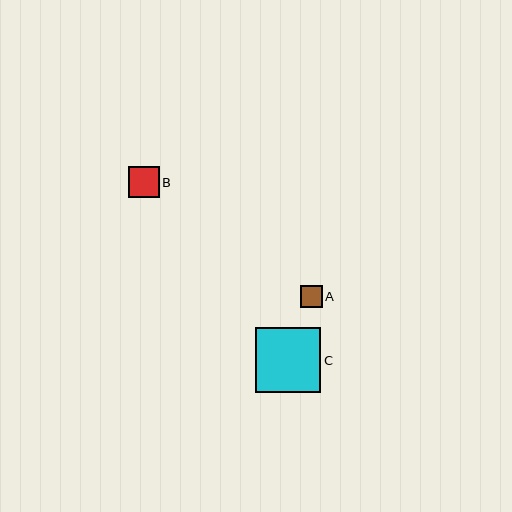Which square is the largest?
Square C is the largest with a size of approximately 65 pixels.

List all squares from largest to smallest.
From largest to smallest: C, B, A.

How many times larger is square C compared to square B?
Square C is approximately 2.1 times the size of square B.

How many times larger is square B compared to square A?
Square B is approximately 1.4 times the size of square A.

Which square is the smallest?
Square A is the smallest with a size of approximately 22 pixels.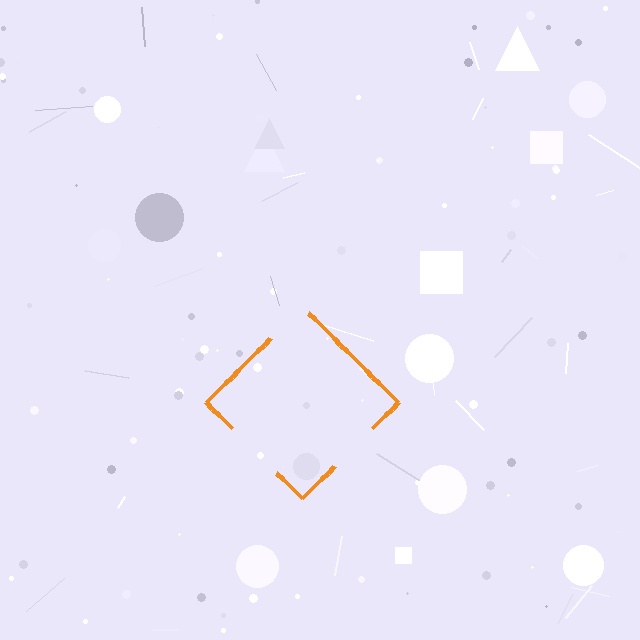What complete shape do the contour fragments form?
The contour fragments form a diamond.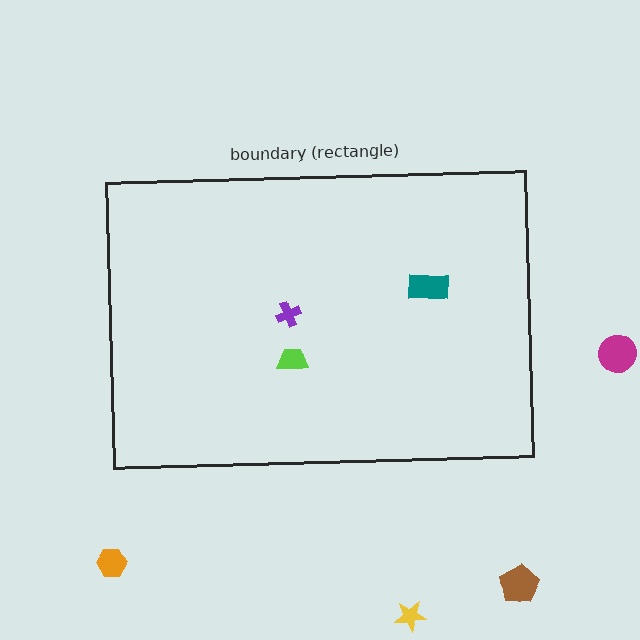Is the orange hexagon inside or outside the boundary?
Outside.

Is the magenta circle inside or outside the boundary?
Outside.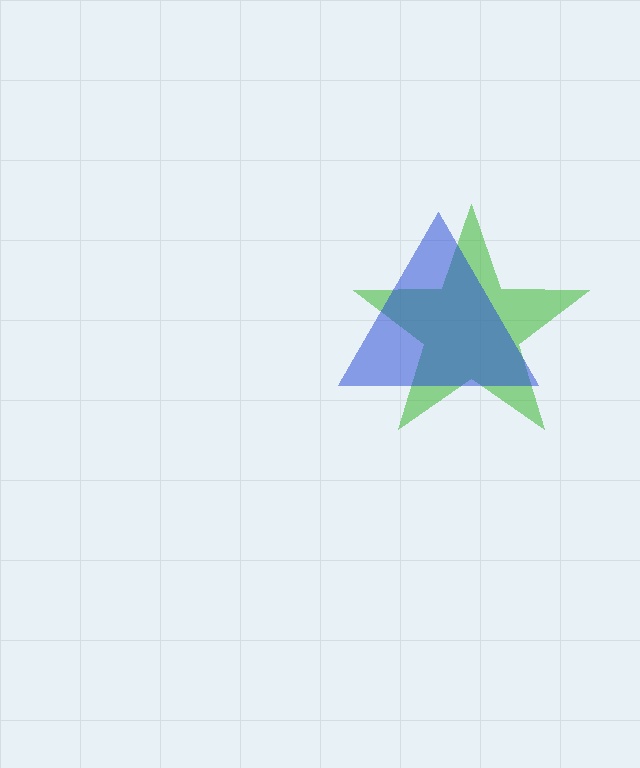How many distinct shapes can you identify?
There are 2 distinct shapes: a green star, a blue triangle.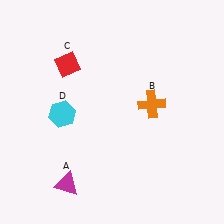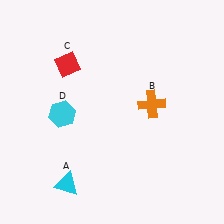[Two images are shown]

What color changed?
The triangle (A) changed from magenta in Image 1 to cyan in Image 2.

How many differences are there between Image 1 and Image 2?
There is 1 difference between the two images.